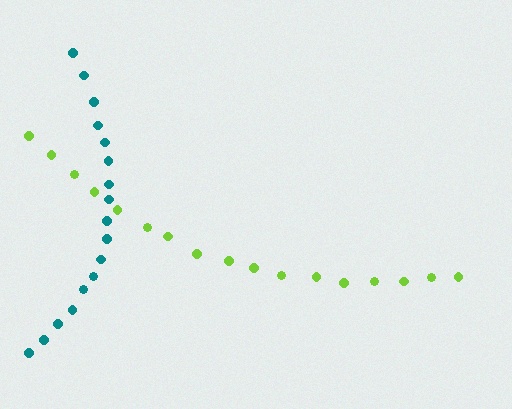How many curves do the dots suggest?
There are 2 distinct paths.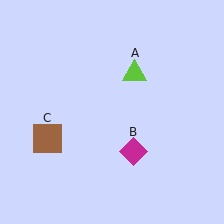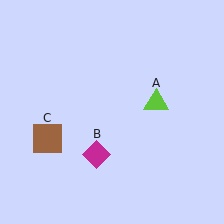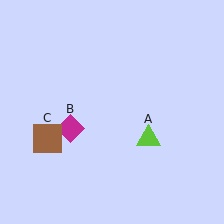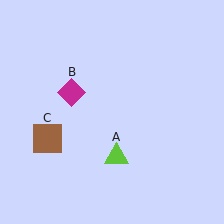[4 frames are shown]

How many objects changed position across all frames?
2 objects changed position: lime triangle (object A), magenta diamond (object B).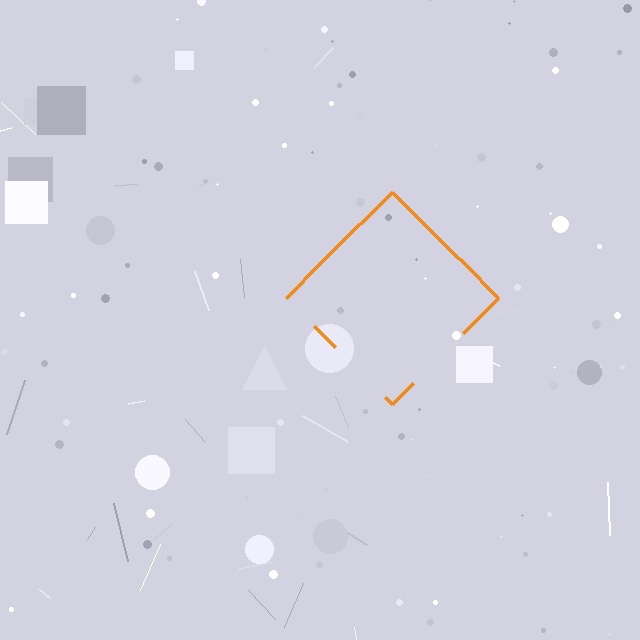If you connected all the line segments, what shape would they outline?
They would outline a diamond.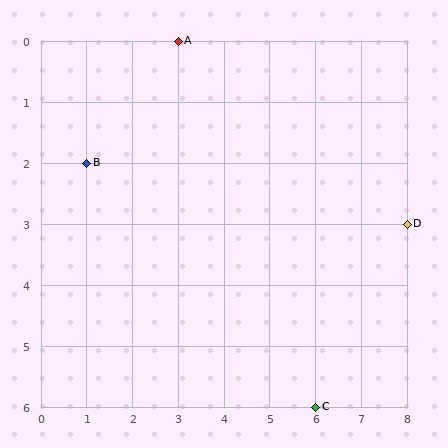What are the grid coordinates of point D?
Point D is at grid coordinates (8, 3).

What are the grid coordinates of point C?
Point C is at grid coordinates (6, 6).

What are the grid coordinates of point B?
Point B is at grid coordinates (1, 2).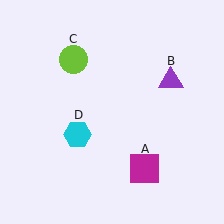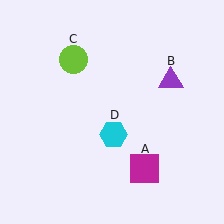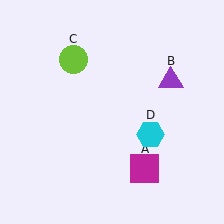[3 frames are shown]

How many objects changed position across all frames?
1 object changed position: cyan hexagon (object D).